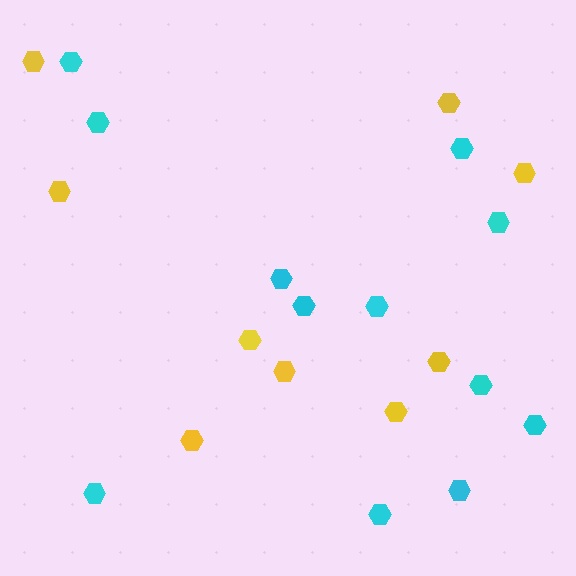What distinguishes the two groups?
There are 2 groups: one group of yellow hexagons (9) and one group of cyan hexagons (12).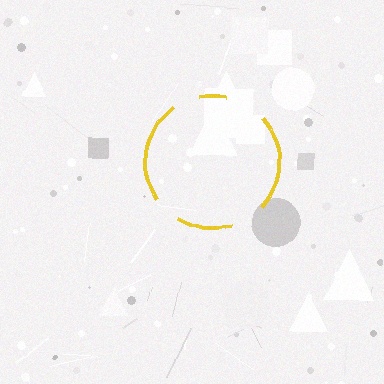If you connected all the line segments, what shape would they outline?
They would outline a circle.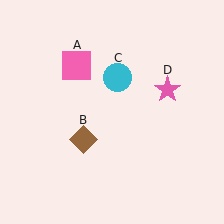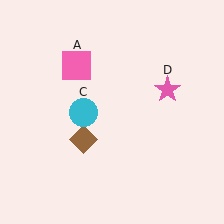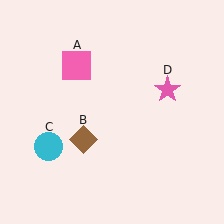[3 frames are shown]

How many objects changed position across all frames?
1 object changed position: cyan circle (object C).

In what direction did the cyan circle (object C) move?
The cyan circle (object C) moved down and to the left.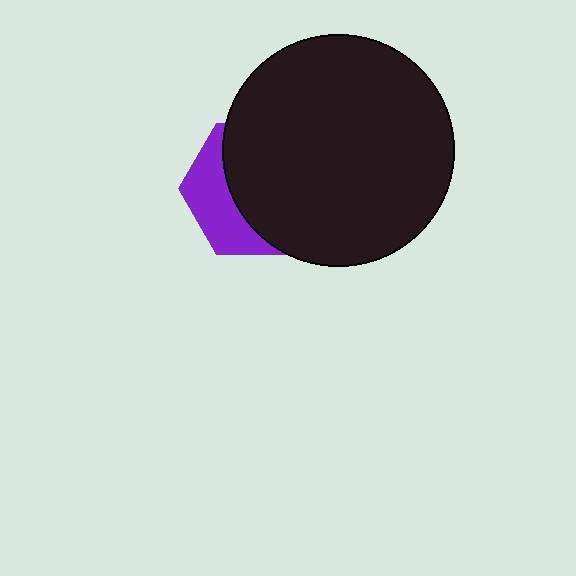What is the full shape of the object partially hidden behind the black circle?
The partially hidden object is a purple hexagon.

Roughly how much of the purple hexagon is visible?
A small part of it is visible (roughly 35%).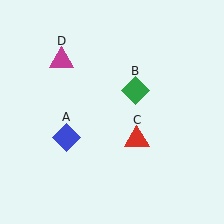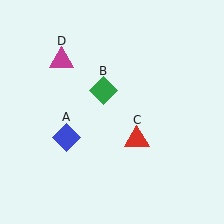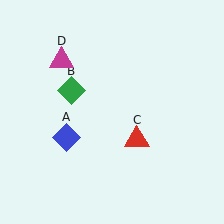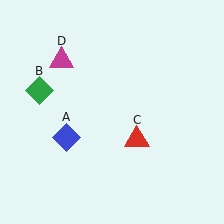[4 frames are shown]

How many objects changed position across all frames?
1 object changed position: green diamond (object B).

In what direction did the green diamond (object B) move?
The green diamond (object B) moved left.